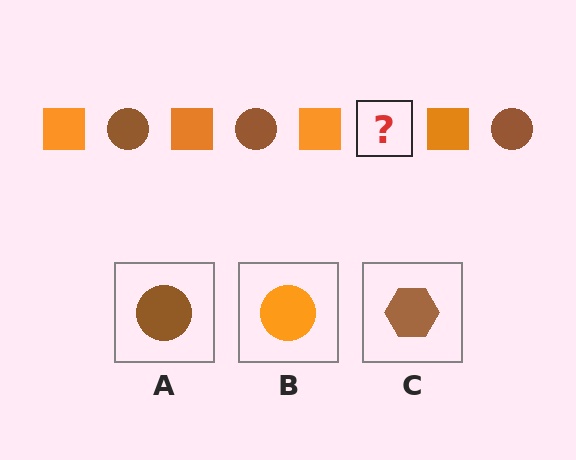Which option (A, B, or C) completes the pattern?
A.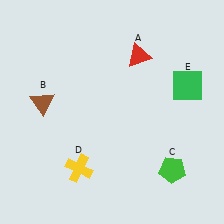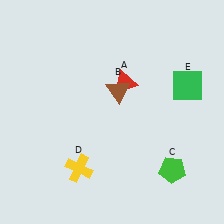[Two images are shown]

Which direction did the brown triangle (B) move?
The brown triangle (B) moved right.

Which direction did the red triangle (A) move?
The red triangle (A) moved down.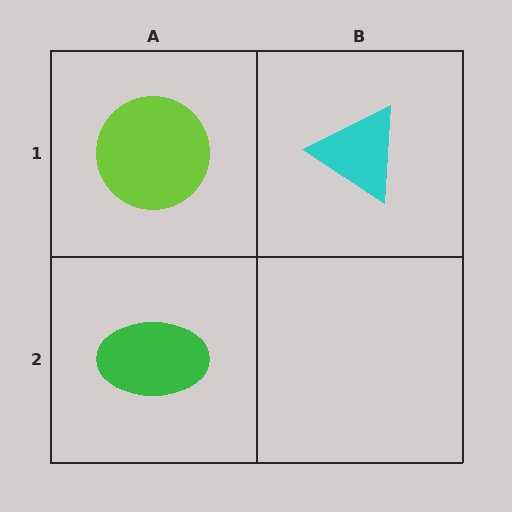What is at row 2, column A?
A green ellipse.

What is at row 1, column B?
A cyan triangle.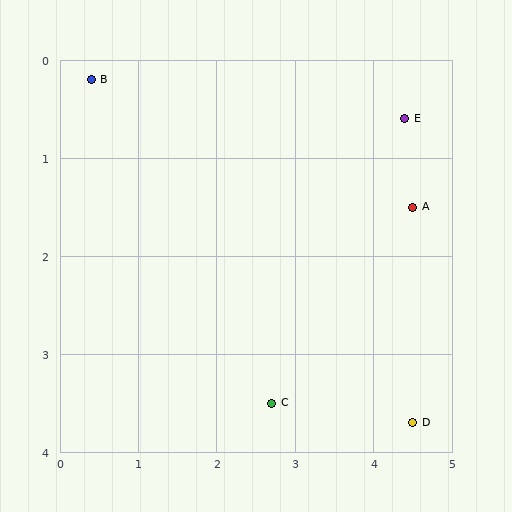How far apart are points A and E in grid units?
Points A and E are about 0.9 grid units apart.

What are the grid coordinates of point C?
Point C is at approximately (2.7, 3.5).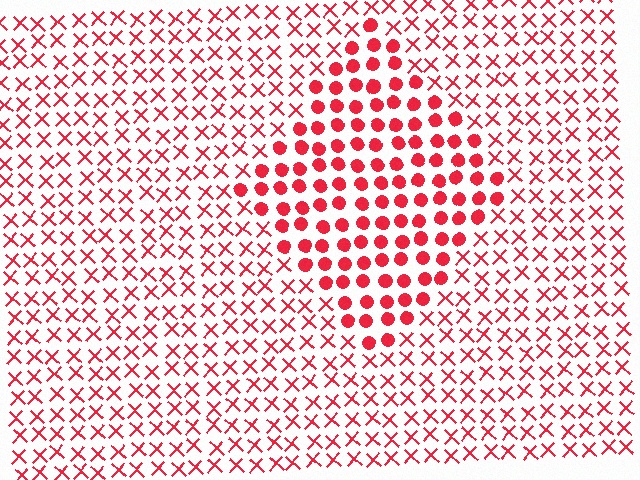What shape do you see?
I see a diamond.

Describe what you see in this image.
The image is filled with small red elements arranged in a uniform grid. A diamond-shaped region contains circles, while the surrounding area contains X marks. The boundary is defined purely by the change in element shape.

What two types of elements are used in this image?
The image uses circles inside the diamond region and X marks outside it.